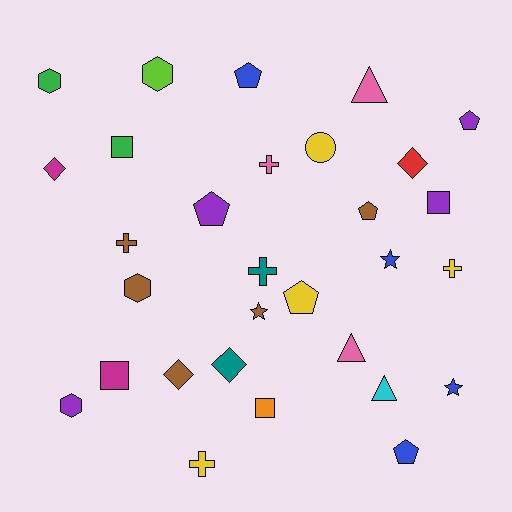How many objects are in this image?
There are 30 objects.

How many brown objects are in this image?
There are 5 brown objects.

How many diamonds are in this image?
There are 4 diamonds.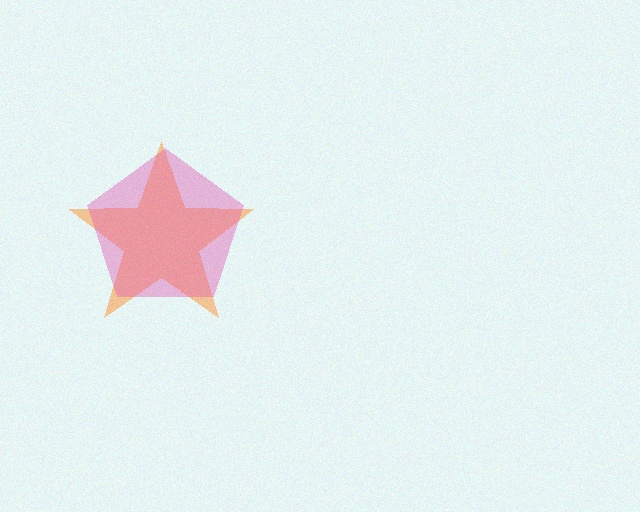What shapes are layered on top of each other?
The layered shapes are: an orange star, a pink pentagon.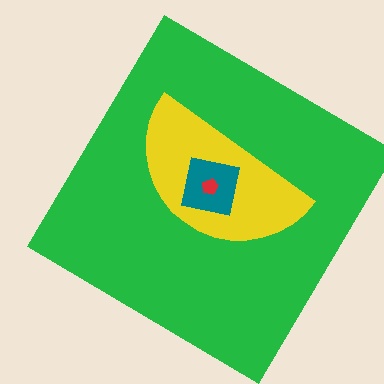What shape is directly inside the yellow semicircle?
The teal square.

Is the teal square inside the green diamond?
Yes.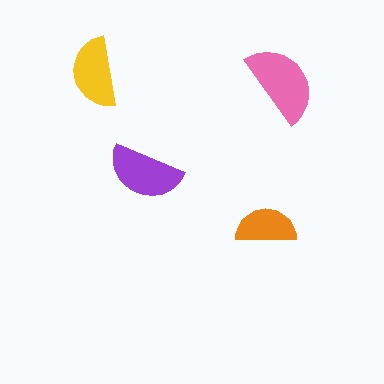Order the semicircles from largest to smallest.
the pink one, the purple one, the yellow one, the orange one.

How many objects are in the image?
There are 4 objects in the image.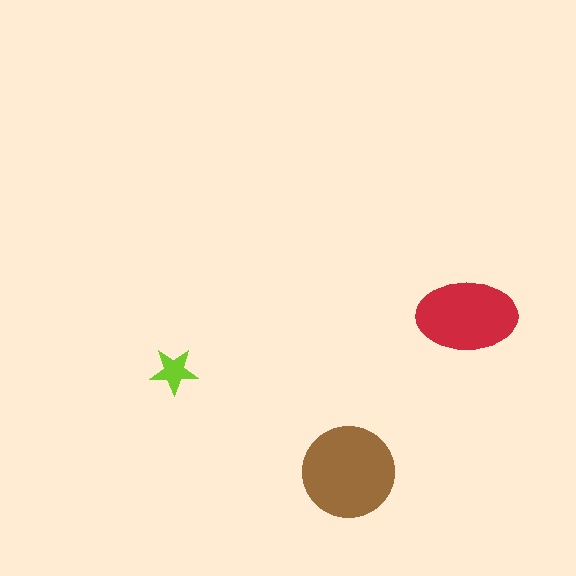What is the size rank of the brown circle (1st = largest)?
1st.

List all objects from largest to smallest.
The brown circle, the red ellipse, the lime star.